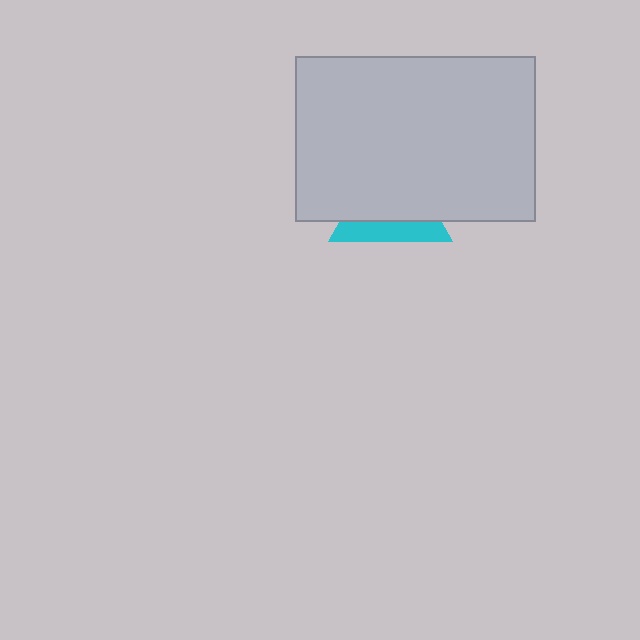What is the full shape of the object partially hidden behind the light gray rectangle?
The partially hidden object is a cyan triangle.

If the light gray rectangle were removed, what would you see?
You would see the complete cyan triangle.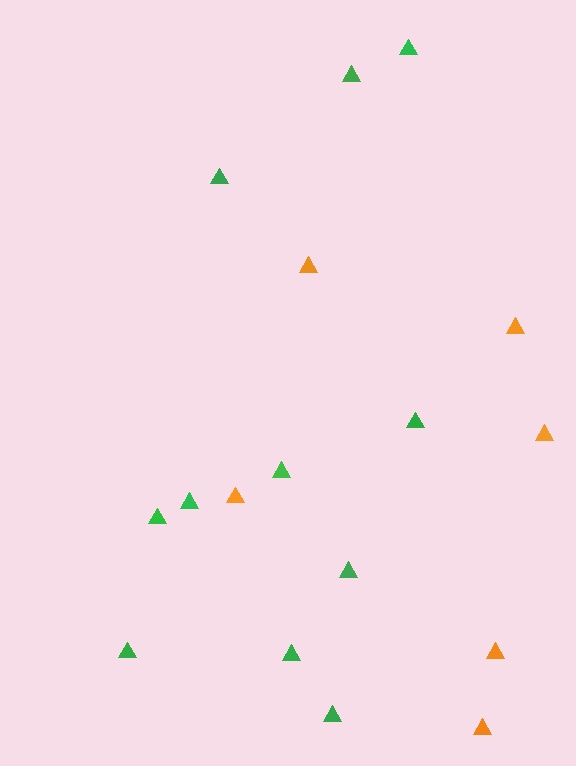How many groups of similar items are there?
There are 2 groups: one group of orange triangles (6) and one group of green triangles (11).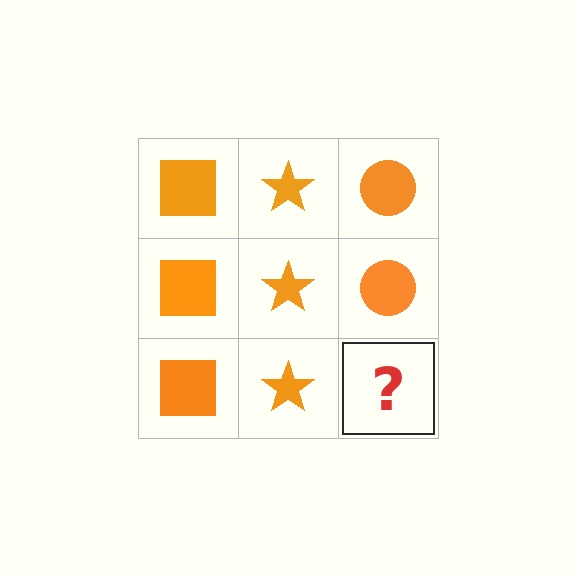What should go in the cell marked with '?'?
The missing cell should contain an orange circle.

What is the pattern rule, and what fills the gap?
The rule is that each column has a consistent shape. The gap should be filled with an orange circle.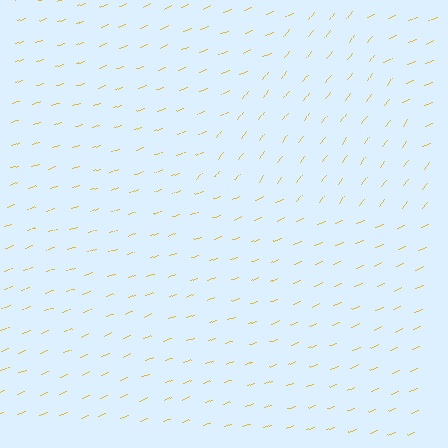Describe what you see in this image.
The image is filled with small yellow line segments. A triangle region in the image has lines oriented differently from the surrounding lines, creating a visible texture boundary.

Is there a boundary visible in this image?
Yes, there is a texture boundary formed by a change in line orientation.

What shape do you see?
I see a triangle.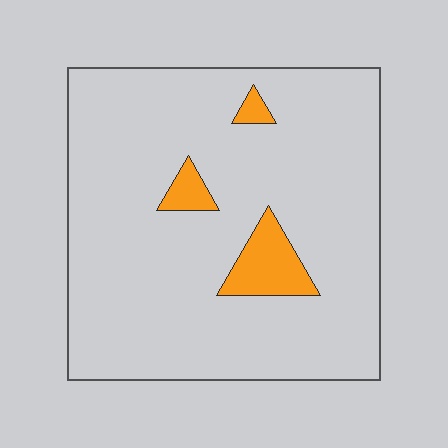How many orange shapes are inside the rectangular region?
3.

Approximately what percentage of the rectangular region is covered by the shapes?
Approximately 10%.